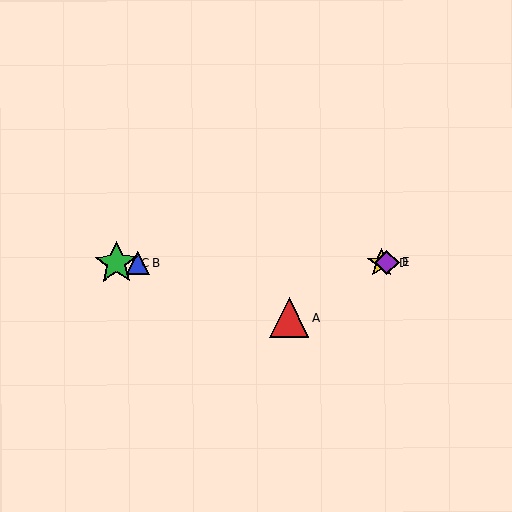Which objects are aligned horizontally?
Objects B, C, D, E are aligned horizontally.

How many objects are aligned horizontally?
4 objects (B, C, D, E) are aligned horizontally.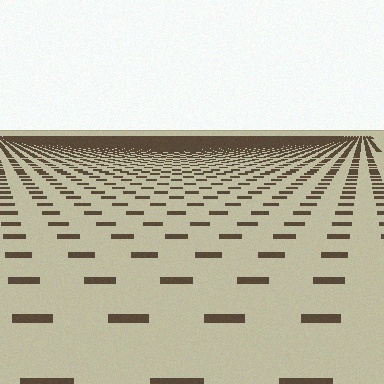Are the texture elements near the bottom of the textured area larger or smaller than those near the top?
Larger. Near the bottom, elements are closer to the viewer and appear at a bigger on-screen size.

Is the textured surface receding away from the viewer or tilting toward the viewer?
The surface is receding away from the viewer. Texture elements get smaller and denser toward the top.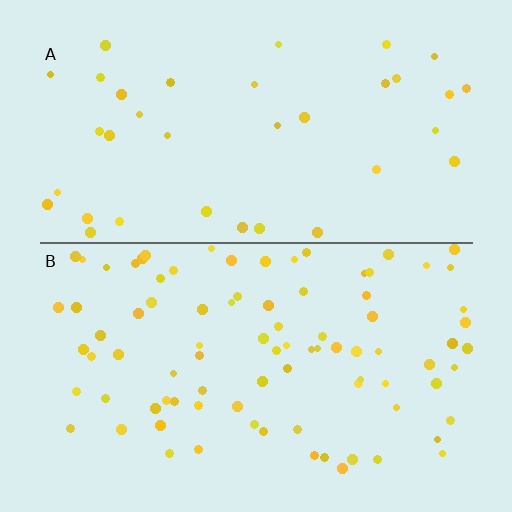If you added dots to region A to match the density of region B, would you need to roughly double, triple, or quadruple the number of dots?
Approximately double.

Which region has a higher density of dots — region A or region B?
B (the bottom).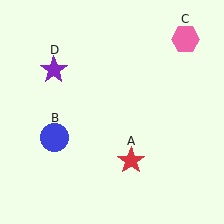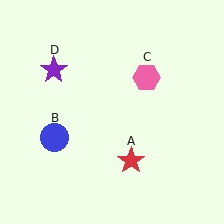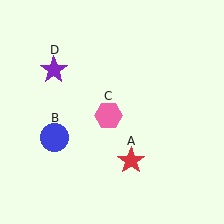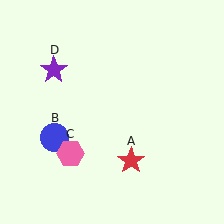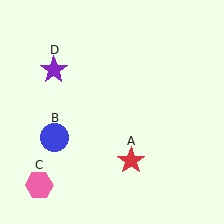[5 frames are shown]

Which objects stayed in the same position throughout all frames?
Red star (object A) and blue circle (object B) and purple star (object D) remained stationary.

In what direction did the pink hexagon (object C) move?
The pink hexagon (object C) moved down and to the left.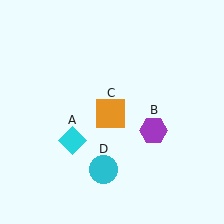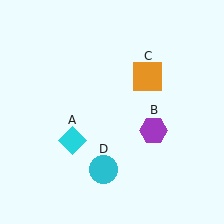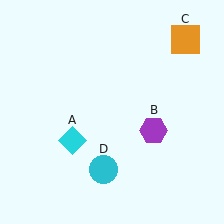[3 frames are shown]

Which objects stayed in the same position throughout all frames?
Cyan diamond (object A) and purple hexagon (object B) and cyan circle (object D) remained stationary.